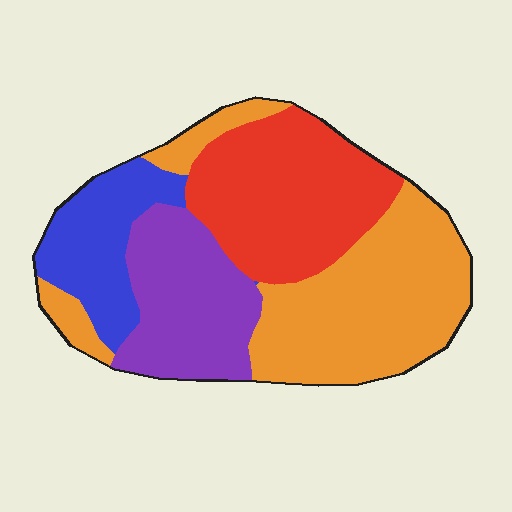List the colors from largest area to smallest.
From largest to smallest: orange, red, purple, blue.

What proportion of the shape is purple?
Purple takes up between a sixth and a third of the shape.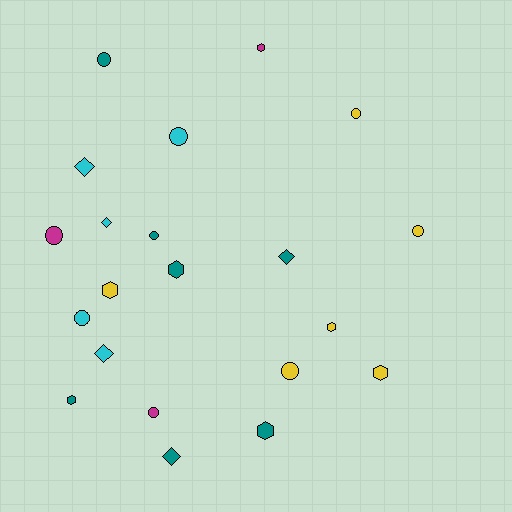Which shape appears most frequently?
Circle, with 9 objects.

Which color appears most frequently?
Teal, with 7 objects.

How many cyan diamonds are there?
There are 3 cyan diamonds.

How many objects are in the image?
There are 21 objects.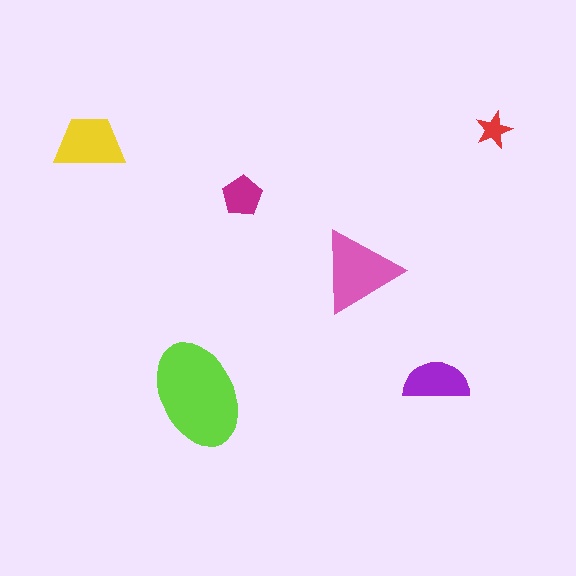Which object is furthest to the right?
The red star is rightmost.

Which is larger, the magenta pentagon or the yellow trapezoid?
The yellow trapezoid.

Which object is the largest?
The lime ellipse.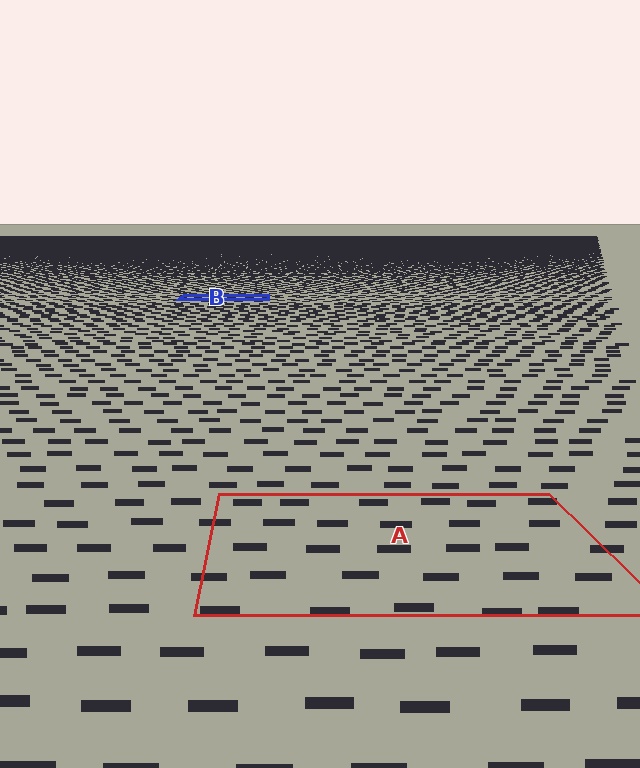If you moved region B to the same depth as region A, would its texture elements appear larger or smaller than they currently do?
They would appear larger. At a closer depth, the same texture elements are projected at a bigger on-screen size.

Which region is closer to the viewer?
Region A is closer. The texture elements there are larger and more spread out.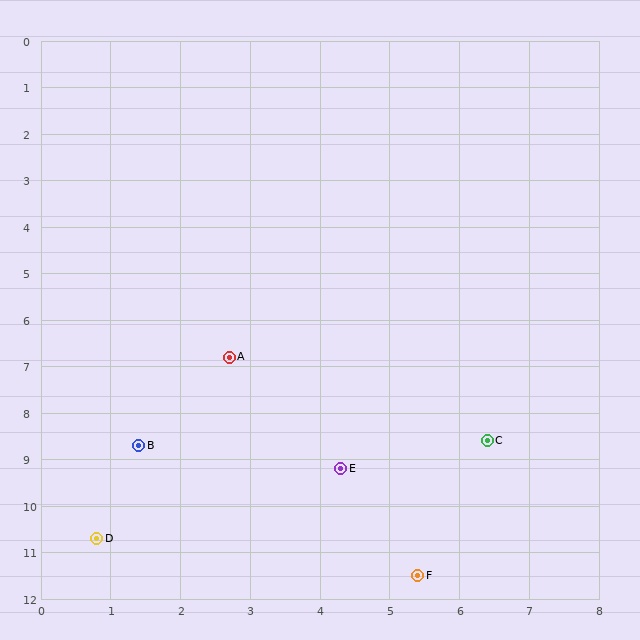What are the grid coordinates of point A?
Point A is at approximately (2.7, 6.8).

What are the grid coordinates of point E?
Point E is at approximately (4.3, 9.2).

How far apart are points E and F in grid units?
Points E and F are about 2.5 grid units apart.